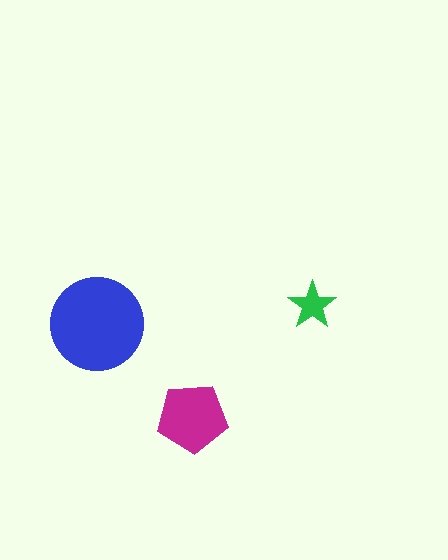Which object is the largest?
The blue circle.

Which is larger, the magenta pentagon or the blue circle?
The blue circle.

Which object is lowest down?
The magenta pentagon is bottommost.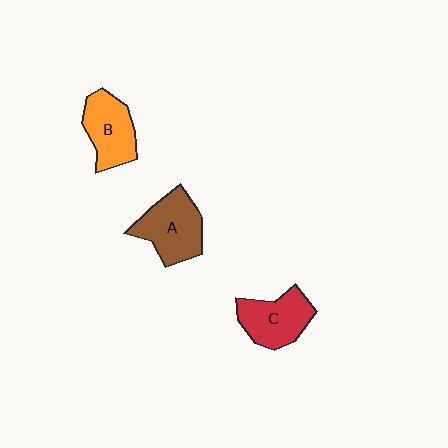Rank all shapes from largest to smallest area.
From largest to smallest: A (brown), C (red), B (orange).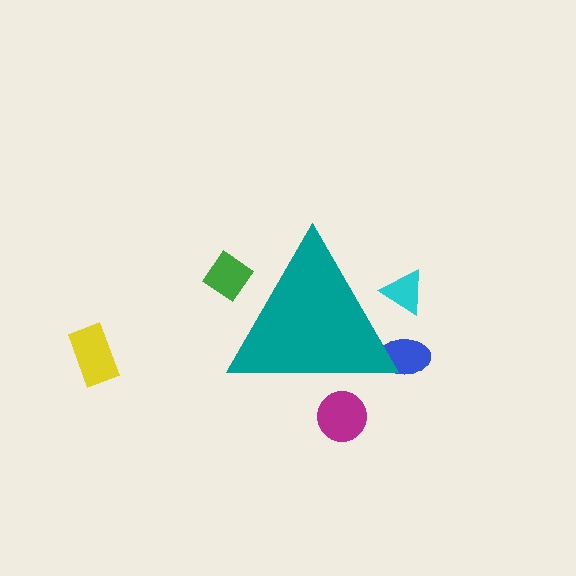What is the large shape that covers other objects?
A teal triangle.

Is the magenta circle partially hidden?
Yes, the magenta circle is partially hidden behind the teal triangle.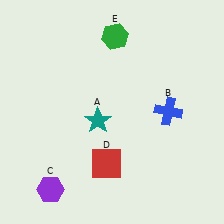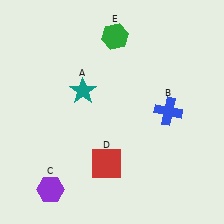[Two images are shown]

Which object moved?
The teal star (A) moved up.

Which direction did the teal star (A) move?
The teal star (A) moved up.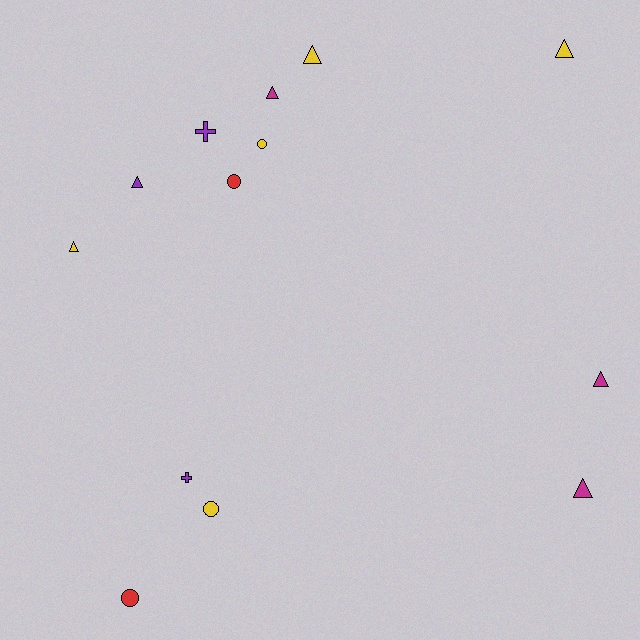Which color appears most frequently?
Yellow, with 5 objects.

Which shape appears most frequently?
Triangle, with 7 objects.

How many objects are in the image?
There are 13 objects.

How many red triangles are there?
There are no red triangles.